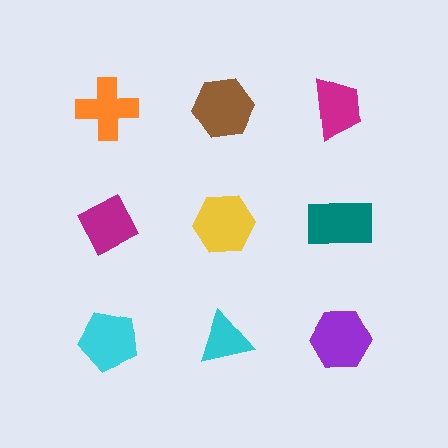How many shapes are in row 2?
3 shapes.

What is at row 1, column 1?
An orange cross.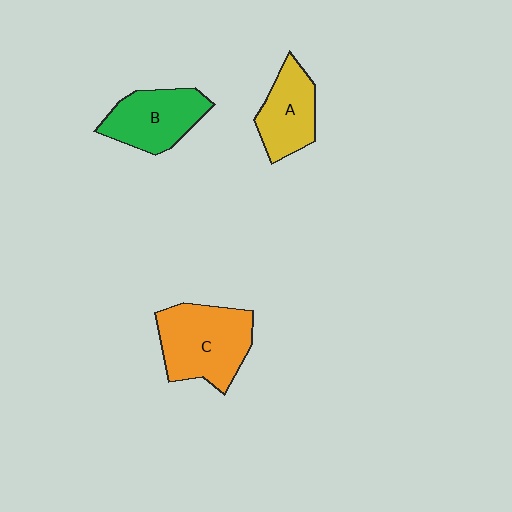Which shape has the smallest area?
Shape A (yellow).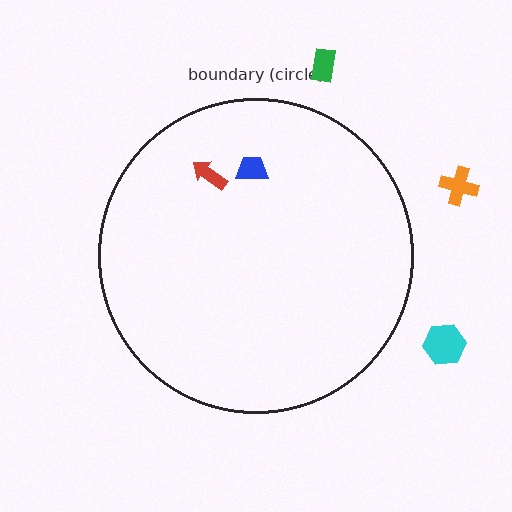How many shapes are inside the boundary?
2 inside, 3 outside.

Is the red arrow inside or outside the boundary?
Inside.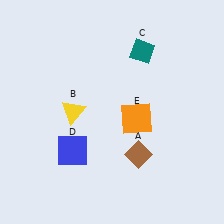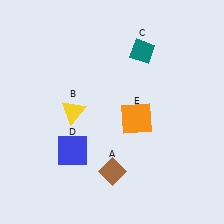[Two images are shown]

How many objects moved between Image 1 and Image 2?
1 object moved between the two images.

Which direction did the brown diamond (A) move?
The brown diamond (A) moved left.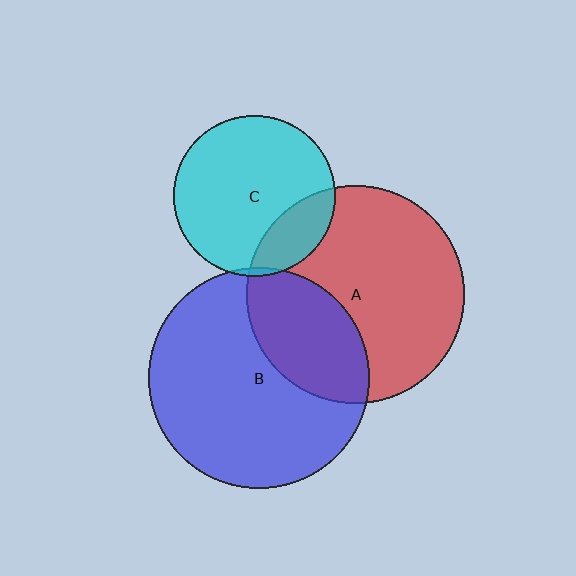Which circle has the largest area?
Circle B (blue).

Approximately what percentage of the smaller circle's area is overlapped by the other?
Approximately 20%.